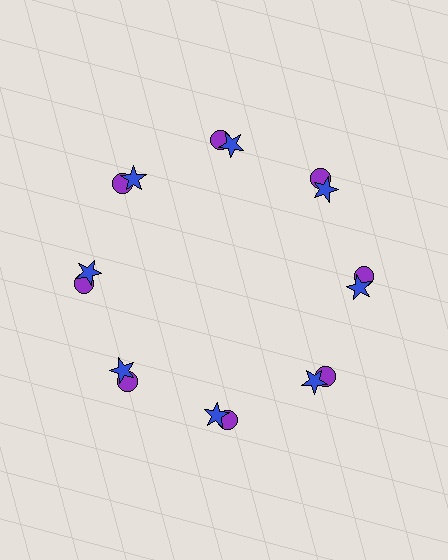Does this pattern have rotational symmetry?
Yes, this pattern has 8-fold rotational symmetry. It looks the same after rotating 45 degrees around the center.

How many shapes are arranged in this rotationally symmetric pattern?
There are 16 shapes, arranged in 8 groups of 2.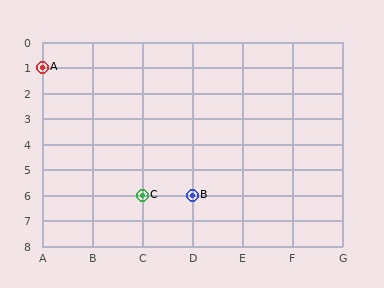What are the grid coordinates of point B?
Point B is at grid coordinates (D, 6).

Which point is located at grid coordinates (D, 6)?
Point B is at (D, 6).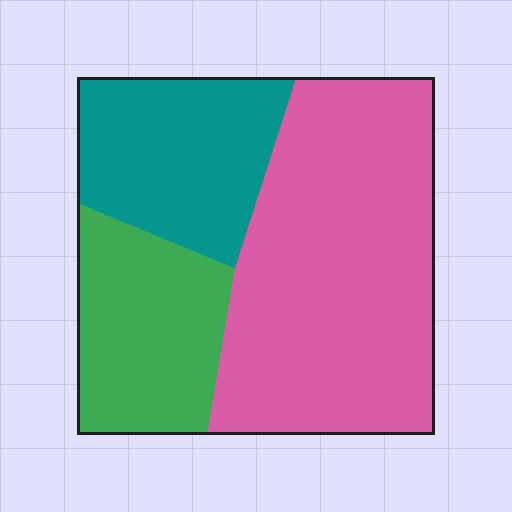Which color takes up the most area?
Pink, at roughly 55%.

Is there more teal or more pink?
Pink.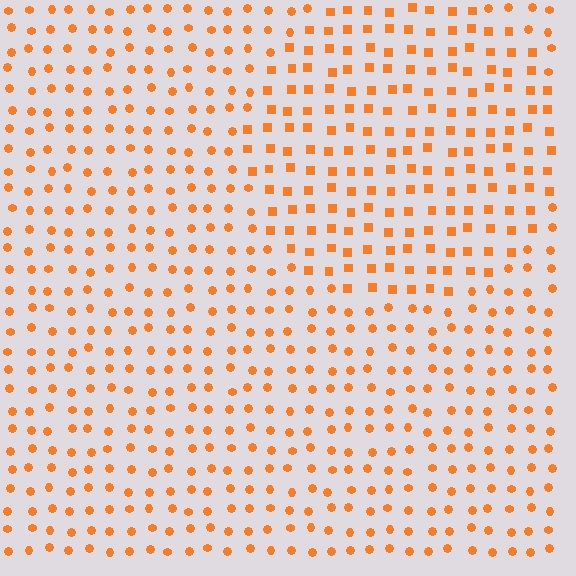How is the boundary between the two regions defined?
The boundary is defined by a change in element shape: squares inside vs. circles outside. All elements share the same color and spacing.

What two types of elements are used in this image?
The image uses squares inside the circle region and circles outside it.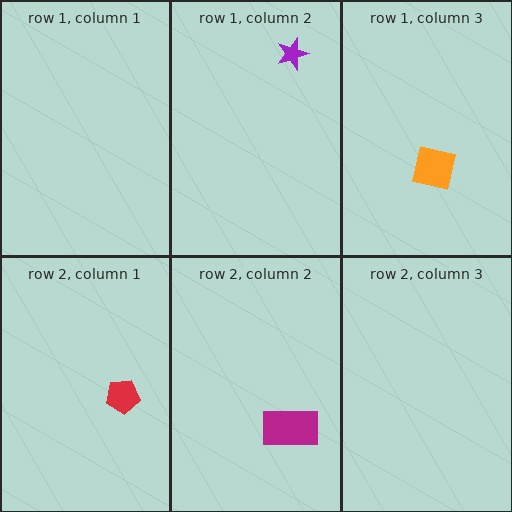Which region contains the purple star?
The row 1, column 2 region.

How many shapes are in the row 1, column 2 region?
1.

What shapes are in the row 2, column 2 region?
The magenta rectangle.